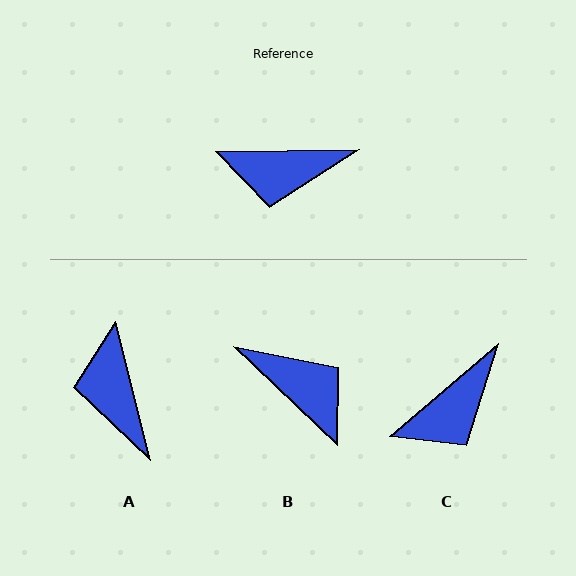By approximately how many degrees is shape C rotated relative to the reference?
Approximately 39 degrees counter-clockwise.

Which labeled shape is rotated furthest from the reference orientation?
B, about 135 degrees away.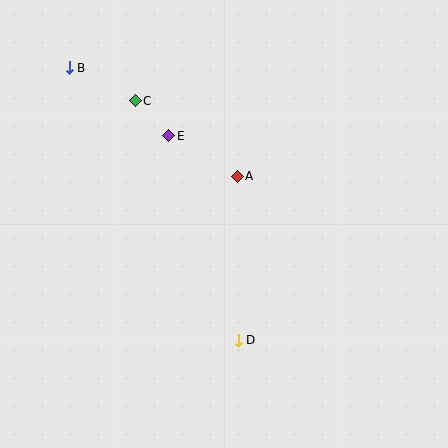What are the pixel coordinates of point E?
Point E is at (169, 136).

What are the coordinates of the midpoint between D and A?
The midpoint between D and A is at (238, 258).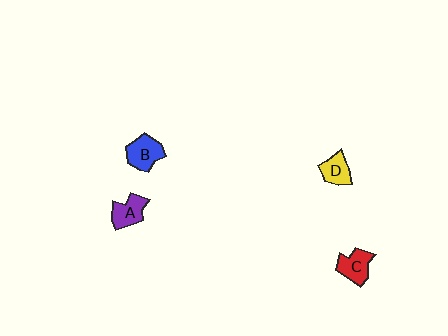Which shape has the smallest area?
Shape D (yellow).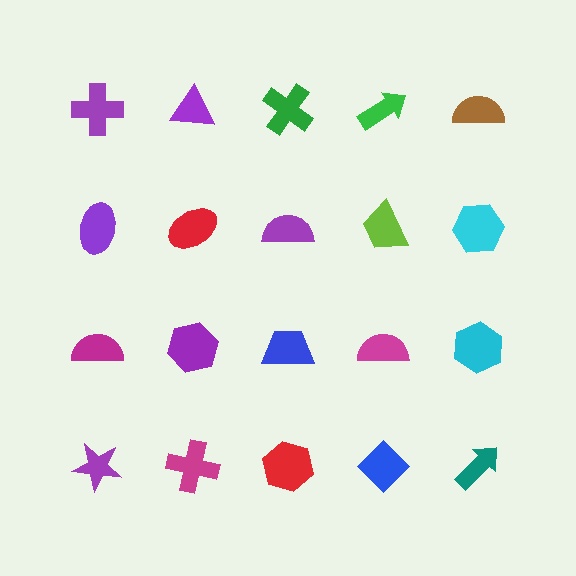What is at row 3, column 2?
A purple hexagon.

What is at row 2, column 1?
A purple ellipse.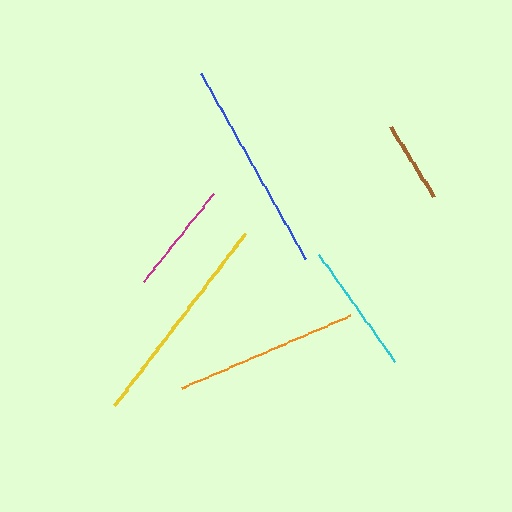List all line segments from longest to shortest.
From longest to shortest: yellow, blue, orange, cyan, magenta, brown.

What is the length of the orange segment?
The orange segment is approximately 184 pixels long.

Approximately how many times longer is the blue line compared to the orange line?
The blue line is approximately 1.2 times the length of the orange line.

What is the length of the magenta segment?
The magenta segment is approximately 112 pixels long.